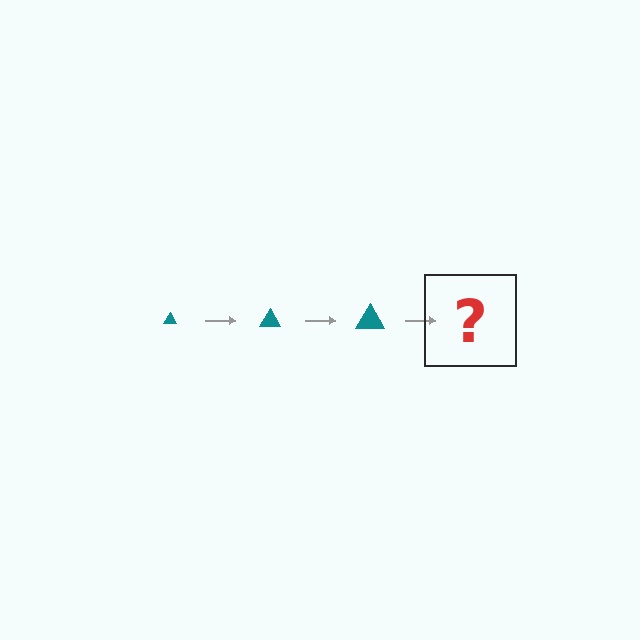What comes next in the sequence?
The next element should be a teal triangle, larger than the previous one.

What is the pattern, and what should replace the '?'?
The pattern is that the triangle gets progressively larger each step. The '?' should be a teal triangle, larger than the previous one.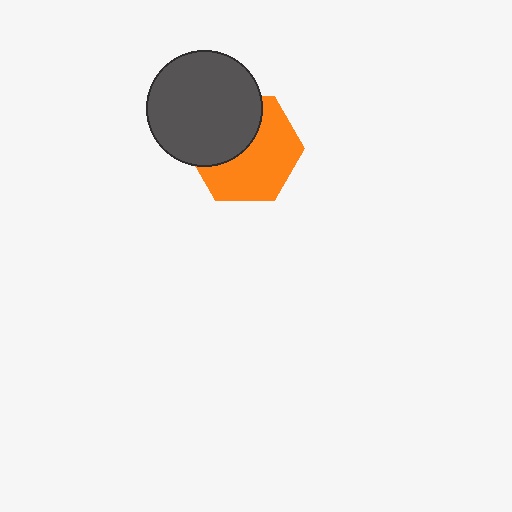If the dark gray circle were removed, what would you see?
You would see the complete orange hexagon.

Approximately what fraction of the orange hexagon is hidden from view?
Roughly 42% of the orange hexagon is hidden behind the dark gray circle.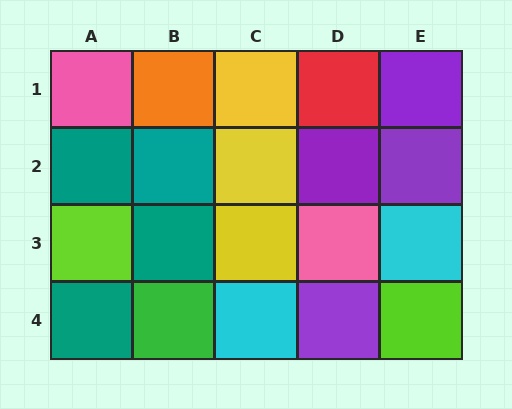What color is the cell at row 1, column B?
Orange.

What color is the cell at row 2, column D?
Purple.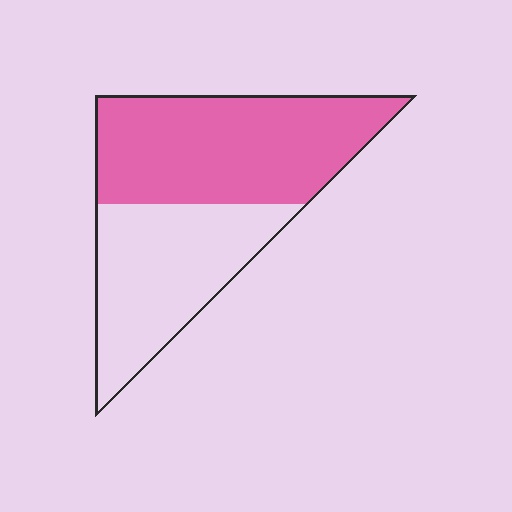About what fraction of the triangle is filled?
About three fifths (3/5).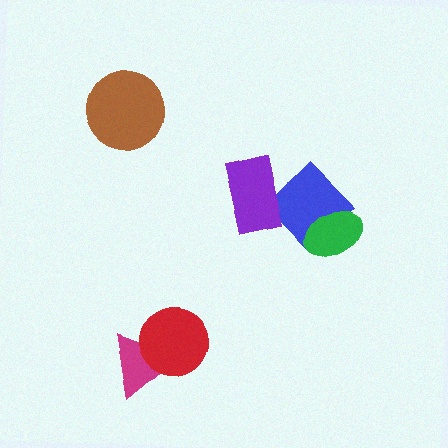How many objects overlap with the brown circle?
0 objects overlap with the brown circle.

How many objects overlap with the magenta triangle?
1 object overlaps with the magenta triangle.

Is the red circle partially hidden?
No, no other shape covers it.